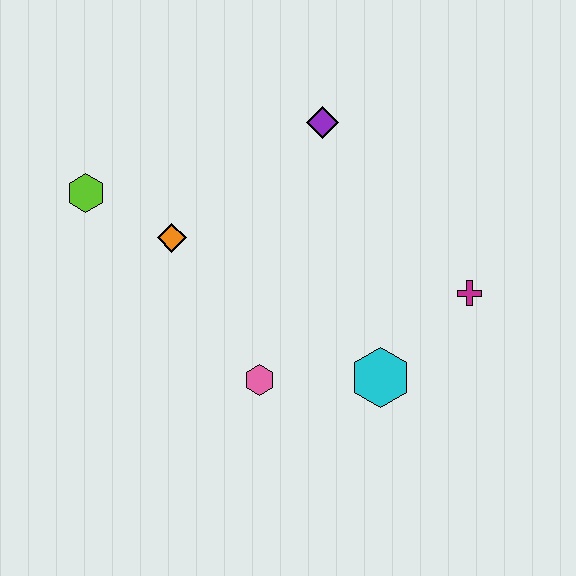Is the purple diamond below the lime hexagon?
No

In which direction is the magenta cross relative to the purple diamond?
The magenta cross is below the purple diamond.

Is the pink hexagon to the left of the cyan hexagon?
Yes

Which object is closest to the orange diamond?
The lime hexagon is closest to the orange diamond.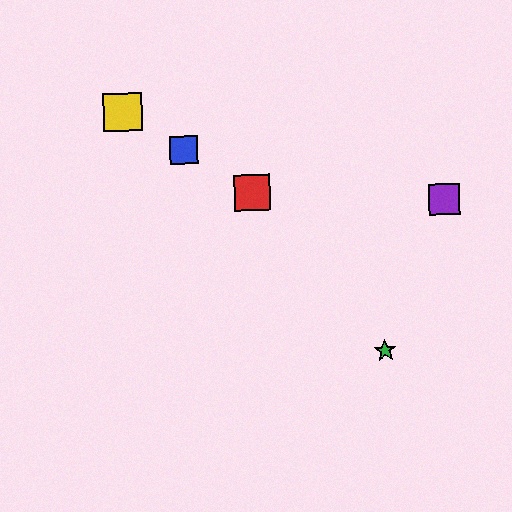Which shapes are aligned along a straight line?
The red square, the blue square, the yellow square are aligned along a straight line.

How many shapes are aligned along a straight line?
3 shapes (the red square, the blue square, the yellow square) are aligned along a straight line.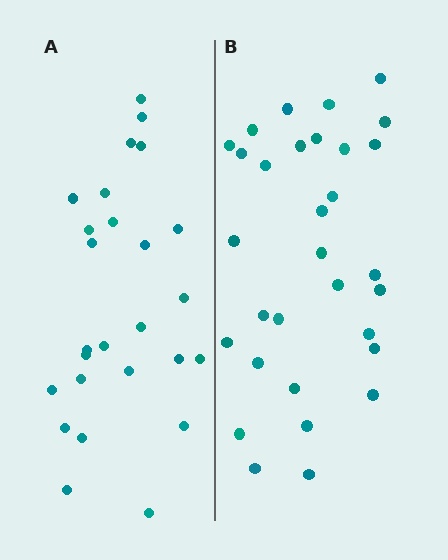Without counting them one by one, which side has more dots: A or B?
Region B (the right region) has more dots.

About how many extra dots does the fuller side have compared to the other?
Region B has about 5 more dots than region A.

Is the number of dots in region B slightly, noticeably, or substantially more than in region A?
Region B has only slightly more — the two regions are fairly close. The ratio is roughly 1.2 to 1.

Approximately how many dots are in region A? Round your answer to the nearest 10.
About 30 dots. (The exact count is 26, which rounds to 30.)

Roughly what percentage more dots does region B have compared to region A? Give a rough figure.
About 20% more.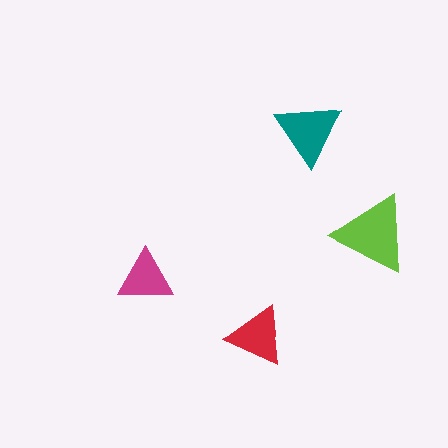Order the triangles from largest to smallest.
the lime one, the teal one, the red one, the magenta one.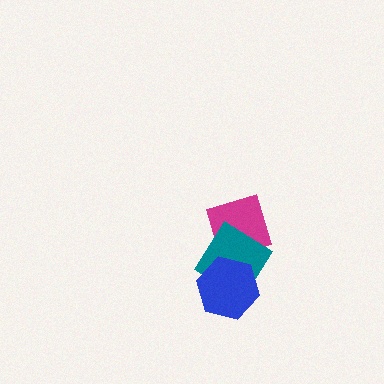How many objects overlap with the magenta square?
1 object overlaps with the magenta square.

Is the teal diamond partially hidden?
Yes, it is partially covered by another shape.